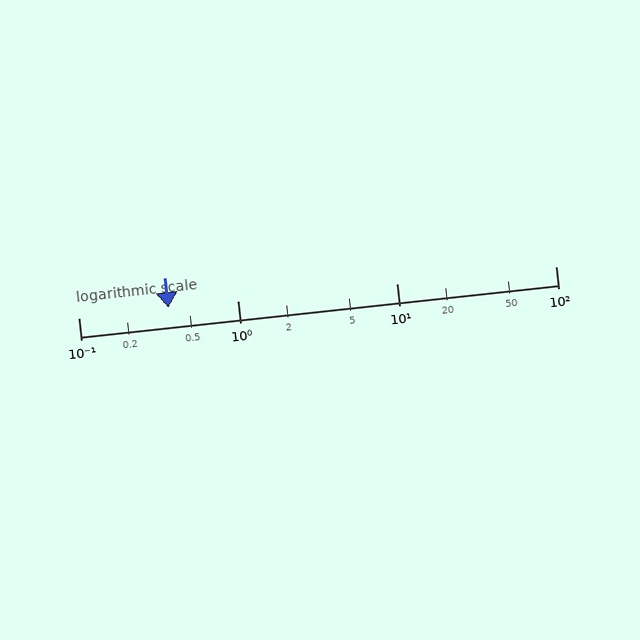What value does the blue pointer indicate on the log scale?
The pointer indicates approximately 0.37.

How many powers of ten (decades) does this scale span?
The scale spans 3 decades, from 0.1 to 100.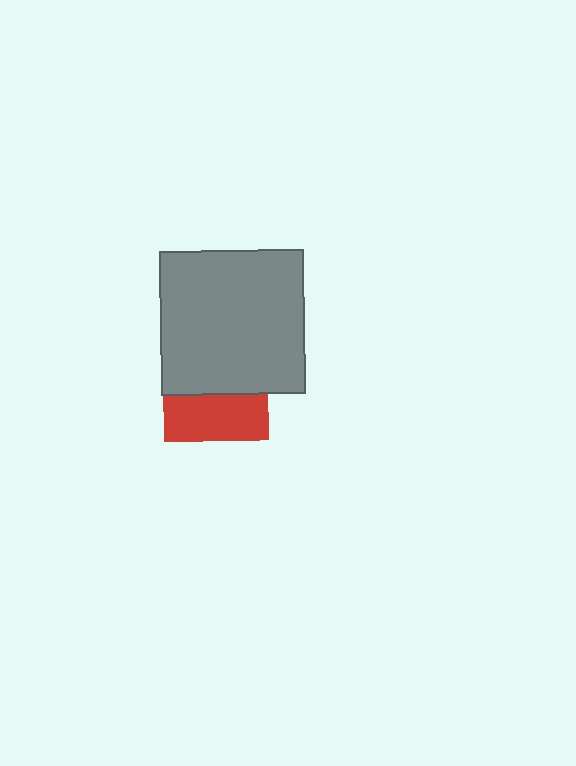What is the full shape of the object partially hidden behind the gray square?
The partially hidden object is a red square.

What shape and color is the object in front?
The object in front is a gray square.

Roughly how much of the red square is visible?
A small part of it is visible (roughly 44%).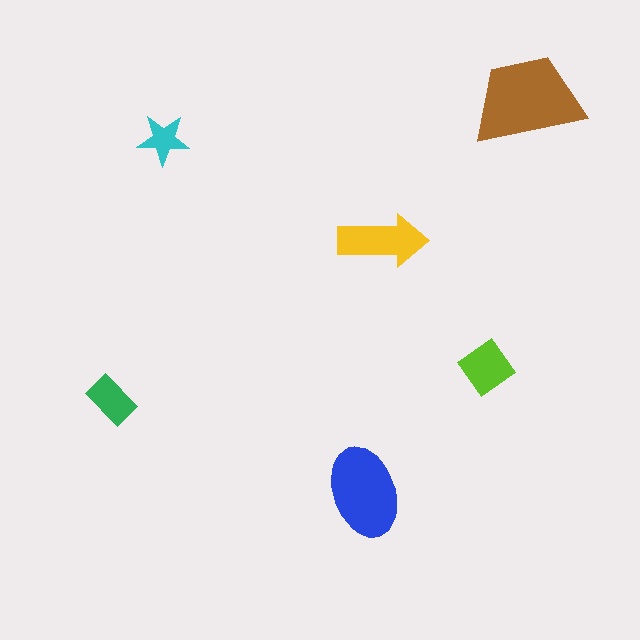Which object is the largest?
The brown trapezoid.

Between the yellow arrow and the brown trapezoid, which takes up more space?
The brown trapezoid.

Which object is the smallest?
The cyan star.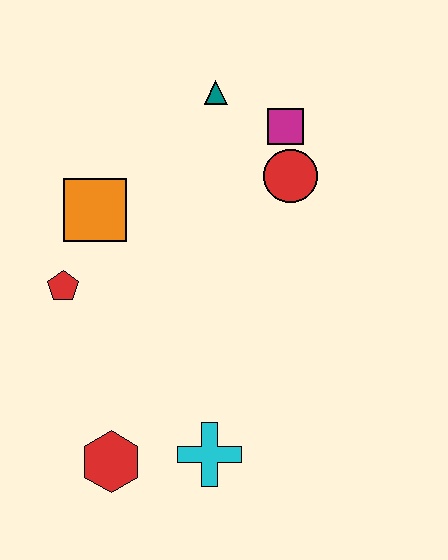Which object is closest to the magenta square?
The red circle is closest to the magenta square.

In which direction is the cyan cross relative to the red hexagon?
The cyan cross is to the right of the red hexagon.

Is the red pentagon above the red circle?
No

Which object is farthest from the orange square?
The cyan cross is farthest from the orange square.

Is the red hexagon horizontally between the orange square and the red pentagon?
No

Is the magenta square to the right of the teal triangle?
Yes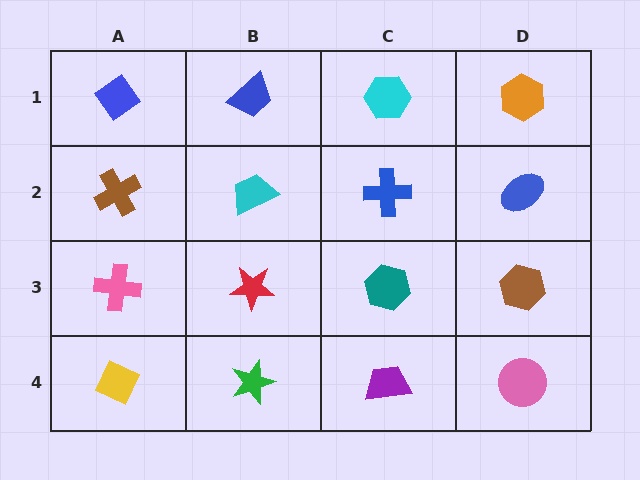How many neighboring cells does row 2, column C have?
4.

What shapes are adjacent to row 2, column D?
An orange hexagon (row 1, column D), a brown hexagon (row 3, column D), a blue cross (row 2, column C).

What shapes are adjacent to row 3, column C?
A blue cross (row 2, column C), a purple trapezoid (row 4, column C), a red star (row 3, column B), a brown hexagon (row 3, column D).